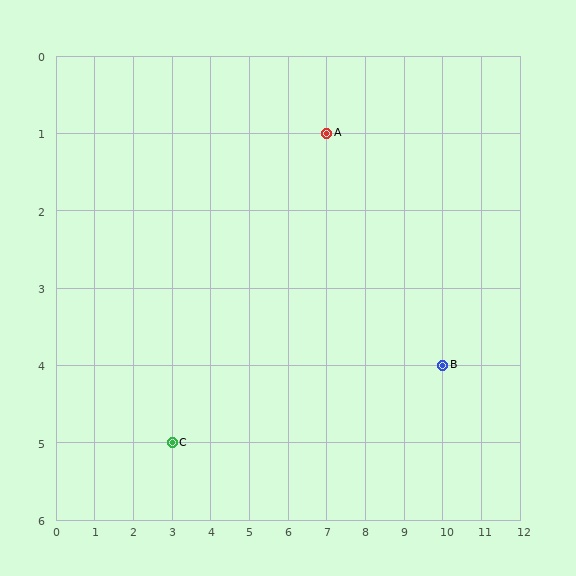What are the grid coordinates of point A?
Point A is at grid coordinates (7, 1).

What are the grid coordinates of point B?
Point B is at grid coordinates (10, 4).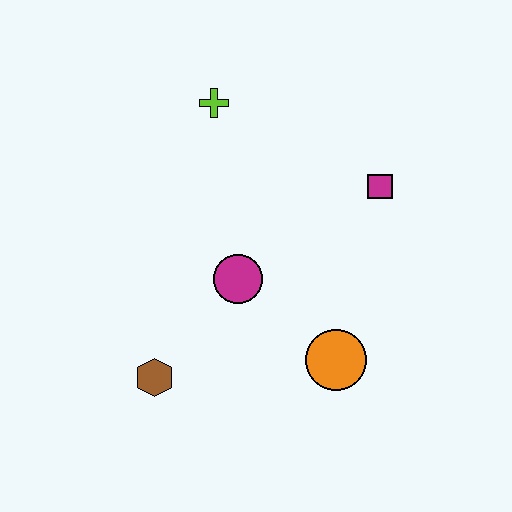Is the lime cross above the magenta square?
Yes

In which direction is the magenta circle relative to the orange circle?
The magenta circle is to the left of the orange circle.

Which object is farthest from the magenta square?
The brown hexagon is farthest from the magenta square.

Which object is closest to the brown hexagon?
The magenta circle is closest to the brown hexagon.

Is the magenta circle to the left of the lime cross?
No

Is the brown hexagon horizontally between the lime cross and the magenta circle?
No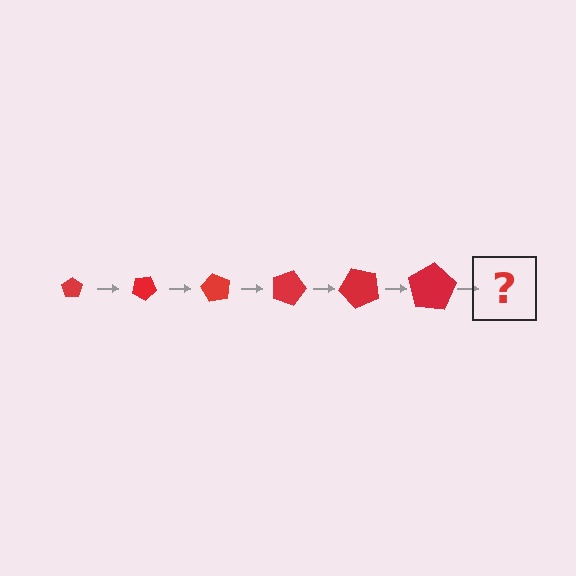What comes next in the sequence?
The next element should be a pentagon, larger than the previous one and rotated 180 degrees from the start.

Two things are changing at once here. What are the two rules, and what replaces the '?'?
The two rules are that the pentagon grows larger each step and it rotates 30 degrees each step. The '?' should be a pentagon, larger than the previous one and rotated 180 degrees from the start.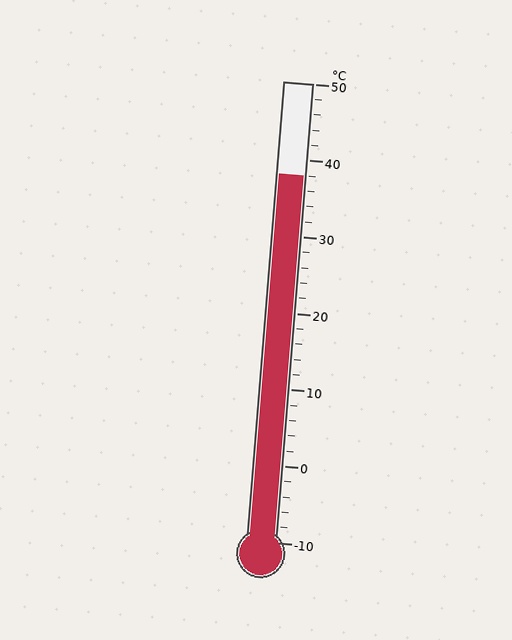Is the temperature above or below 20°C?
The temperature is above 20°C.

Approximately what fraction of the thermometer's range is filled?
The thermometer is filled to approximately 80% of its range.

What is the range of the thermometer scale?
The thermometer scale ranges from -10°C to 50°C.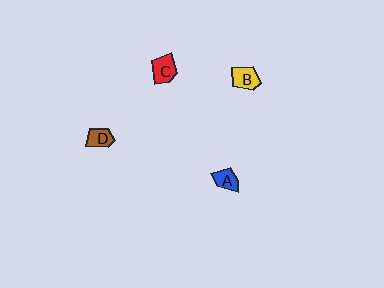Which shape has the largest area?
Shape C (red).